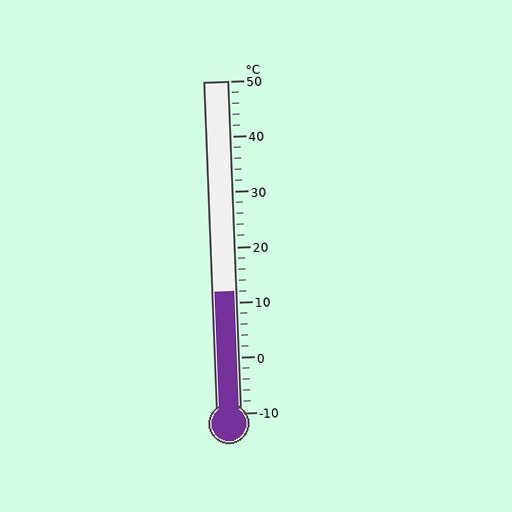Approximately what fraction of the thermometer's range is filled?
The thermometer is filled to approximately 35% of its range.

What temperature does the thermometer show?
The thermometer shows approximately 12°C.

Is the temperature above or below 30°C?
The temperature is below 30°C.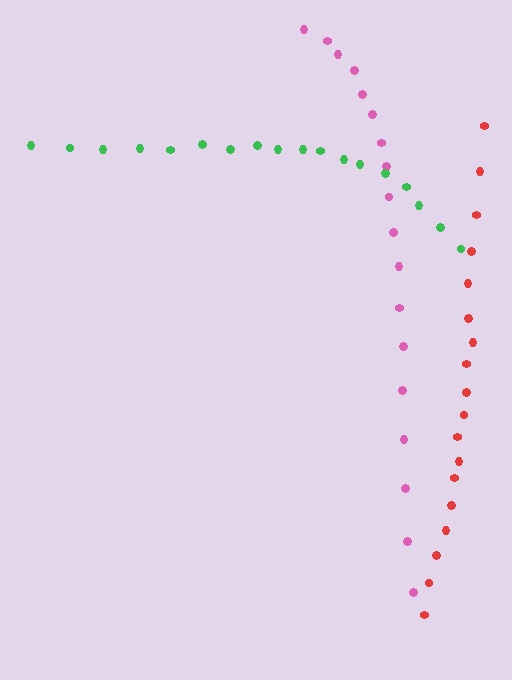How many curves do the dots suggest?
There are 3 distinct paths.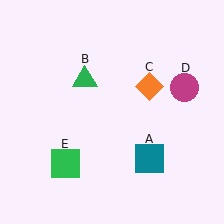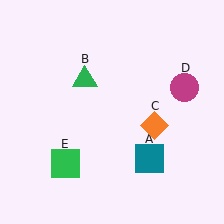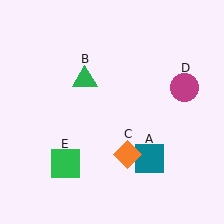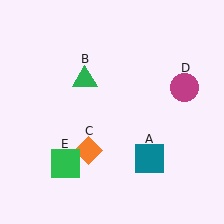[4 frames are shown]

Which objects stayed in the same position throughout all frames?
Teal square (object A) and green triangle (object B) and magenta circle (object D) and green square (object E) remained stationary.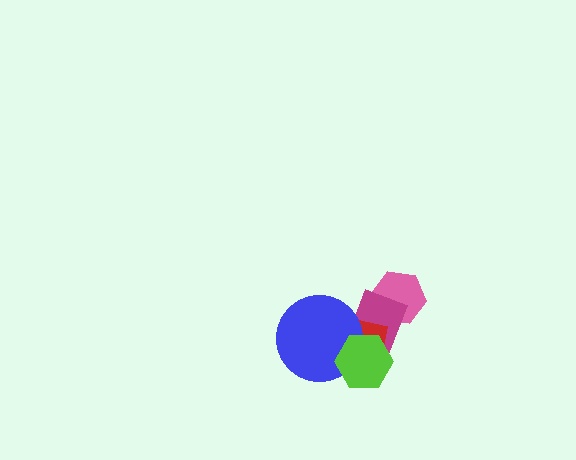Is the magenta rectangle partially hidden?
Yes, it is partially covered by another shape.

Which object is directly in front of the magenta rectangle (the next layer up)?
The red square is directly in front of the magenta rectangle.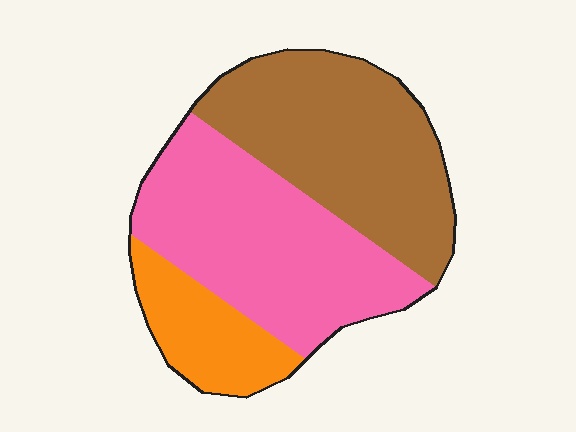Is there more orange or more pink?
Pink.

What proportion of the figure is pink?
Pink takes up about two fifths (2/5) of the figure.